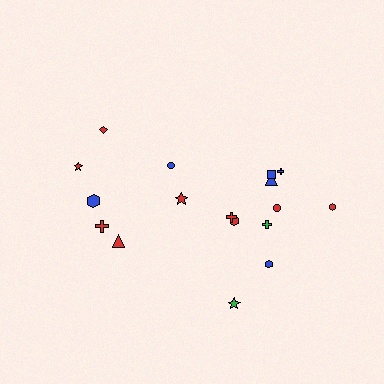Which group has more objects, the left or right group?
The right group.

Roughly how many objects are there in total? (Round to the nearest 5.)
Roughly 15 objects in total.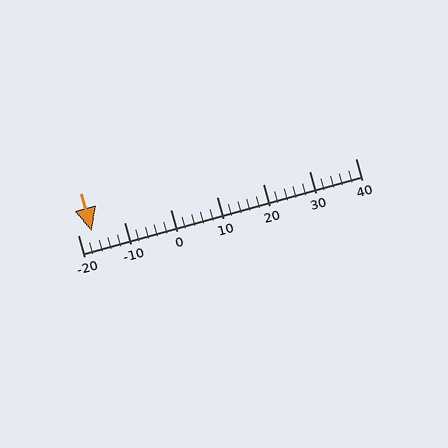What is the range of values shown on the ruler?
The ruler shows values from -20 to 40.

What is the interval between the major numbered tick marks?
The major tick marks are spaced 10 units apart.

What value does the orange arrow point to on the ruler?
The orange arrow points to approximately -17.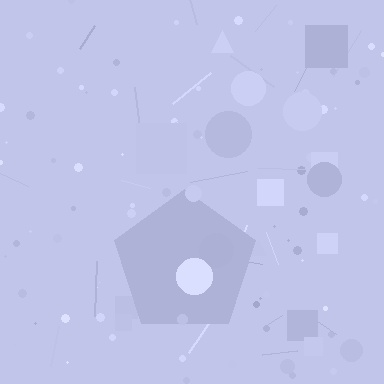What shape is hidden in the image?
A pentagon is hidden in the image.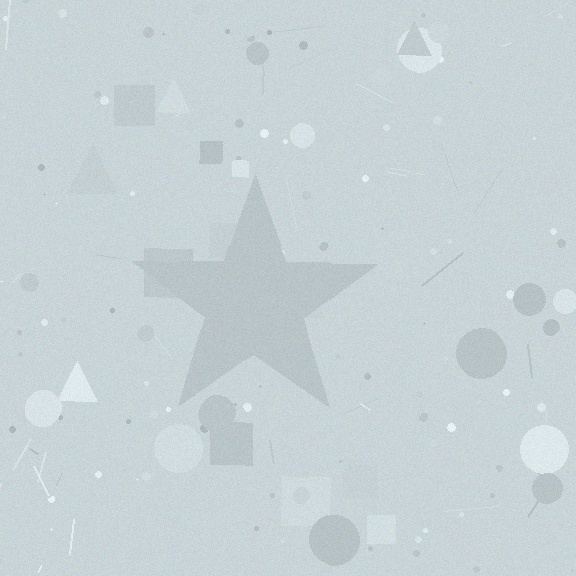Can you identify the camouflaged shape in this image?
The camouflaged shape is a star.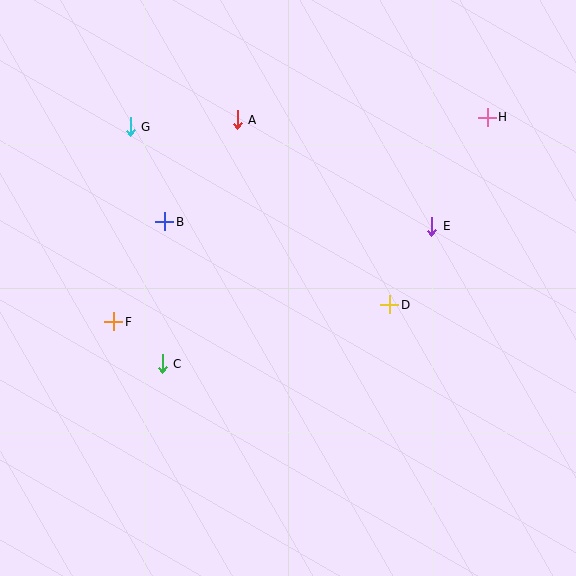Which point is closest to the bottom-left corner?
Point C is closest to the bottom-left corner.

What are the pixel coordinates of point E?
Point E is at (432, 226).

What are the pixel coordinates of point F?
Point F is at (114, 322).